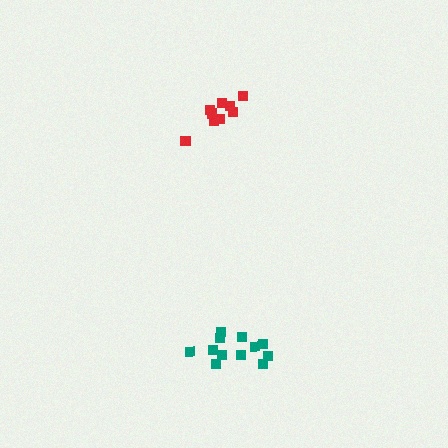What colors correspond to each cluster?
The clusters are colored: red, teal.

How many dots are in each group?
Group 1: 9 dots, Group 2: 12 dots (21 total).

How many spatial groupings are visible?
There are 2 spatial groupings.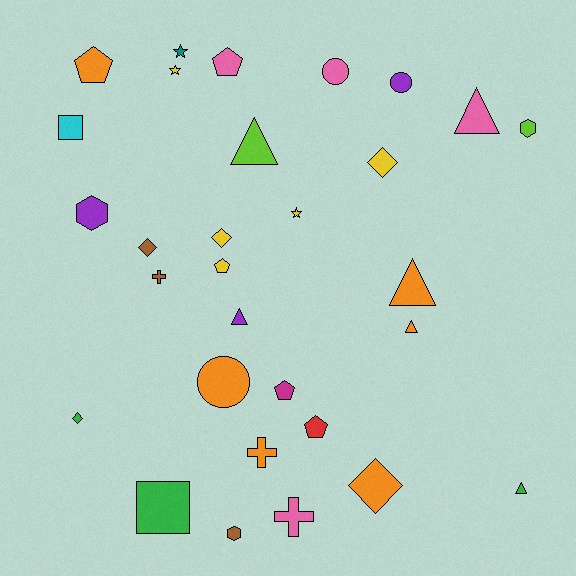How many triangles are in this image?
There are 6 triangles.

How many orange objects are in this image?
There are 6 orange objects.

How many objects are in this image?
There are 30 objects.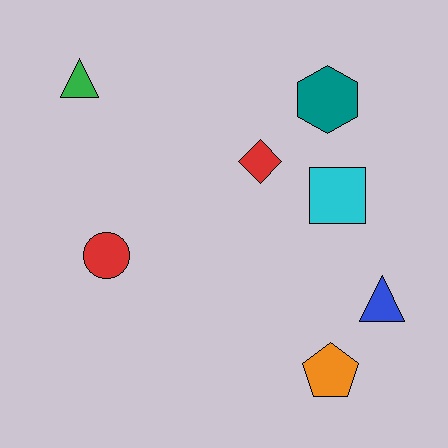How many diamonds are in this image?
There is 1 diamond.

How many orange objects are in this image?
There is 1 orange object.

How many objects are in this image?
There are 7 objects.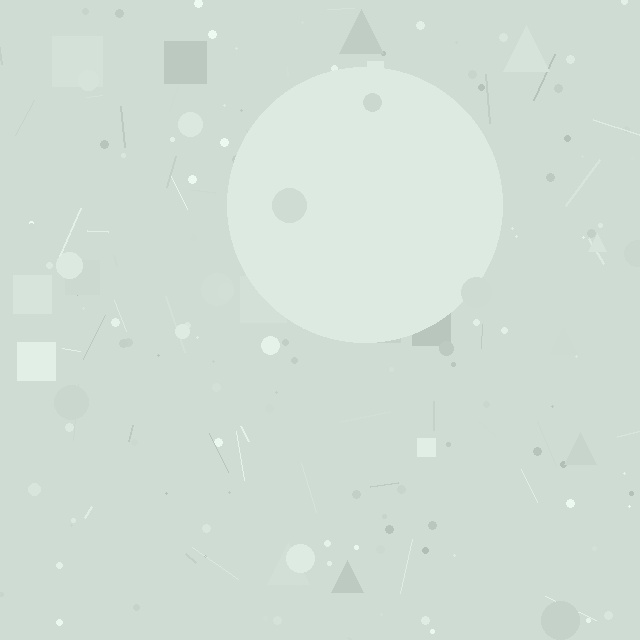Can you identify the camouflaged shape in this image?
The camouflaged shape is a circle.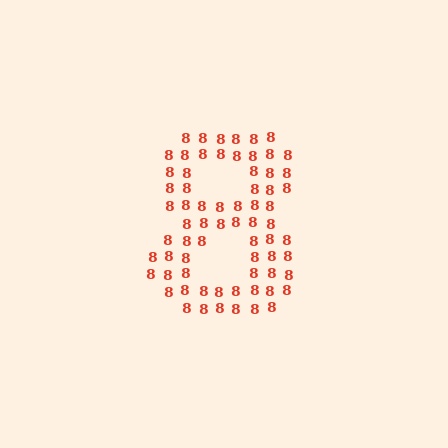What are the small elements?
The small elements are digit 8's.